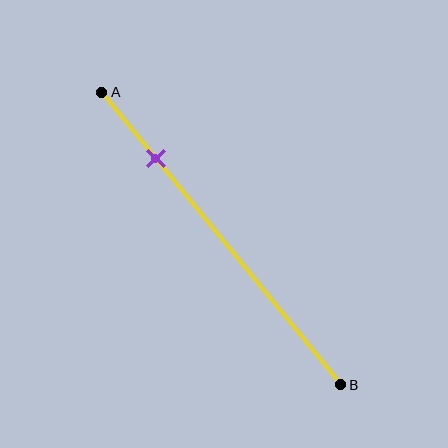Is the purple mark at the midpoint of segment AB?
No, the mark is at about 25% from A, not at the 50% midpoint.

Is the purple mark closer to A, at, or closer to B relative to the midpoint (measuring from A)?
The purple mark is closer to point A than the midpoint of segment AB.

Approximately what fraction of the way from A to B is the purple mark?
The purple mark is approximately 25% of the way from A to B.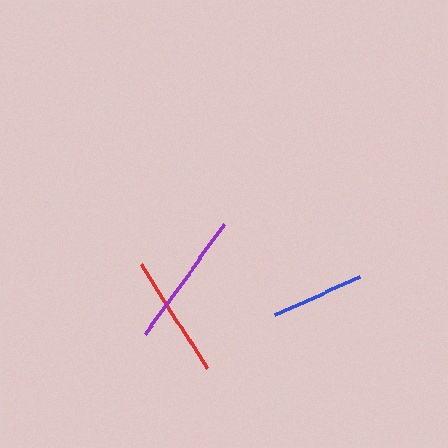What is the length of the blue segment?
The blue segment is approximately 93 pixels long.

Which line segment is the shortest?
The blue line is the shortest at approximately 93 pixels.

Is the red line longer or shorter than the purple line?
The purple line is longer than the red line.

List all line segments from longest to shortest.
From longest to shortest: purple, red, blue.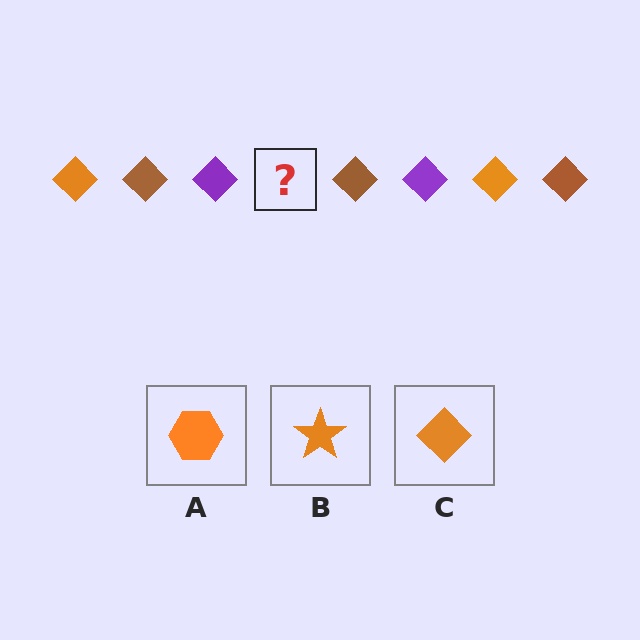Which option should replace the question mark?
Option C.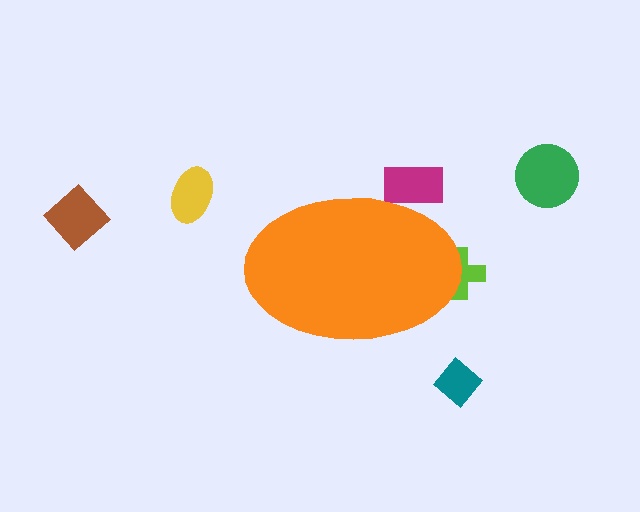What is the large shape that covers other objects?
An orange ellipse.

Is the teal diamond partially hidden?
No, the teal diamond is fully visible.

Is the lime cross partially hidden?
Yes, the lime cross is partially hidden behind the orange ellipse.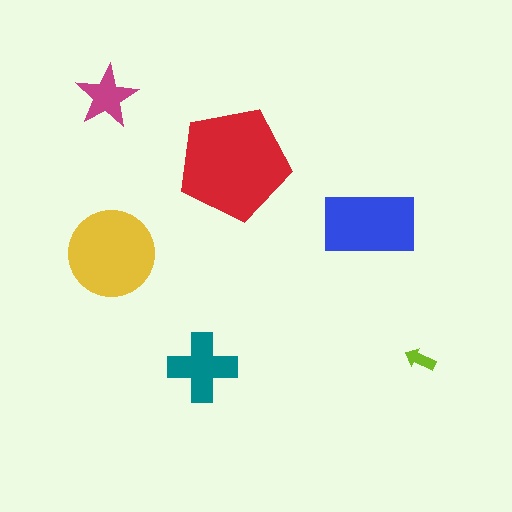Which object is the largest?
The red pentagon.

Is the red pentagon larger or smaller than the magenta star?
Larger.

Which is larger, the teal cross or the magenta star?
The teal cross.